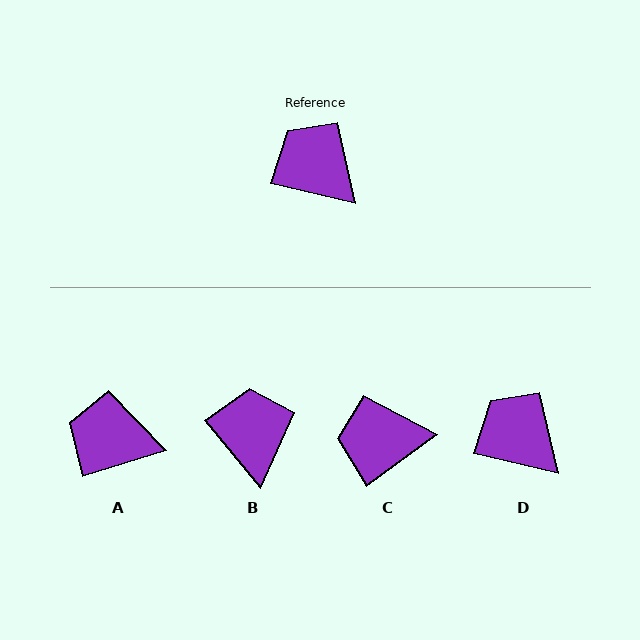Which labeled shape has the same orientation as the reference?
D.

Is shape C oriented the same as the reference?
No, it is off by about 49 degrees.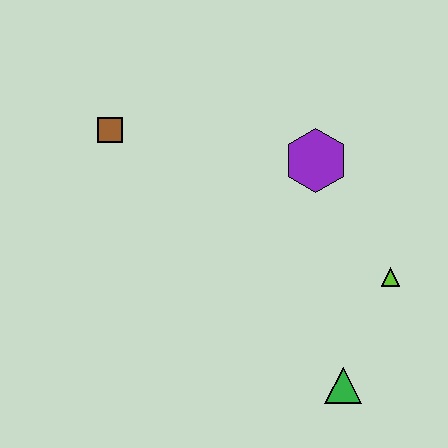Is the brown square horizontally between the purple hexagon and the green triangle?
No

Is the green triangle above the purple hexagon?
No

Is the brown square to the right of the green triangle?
No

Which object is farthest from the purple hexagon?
The green triangle is farthest from the purple hexagon.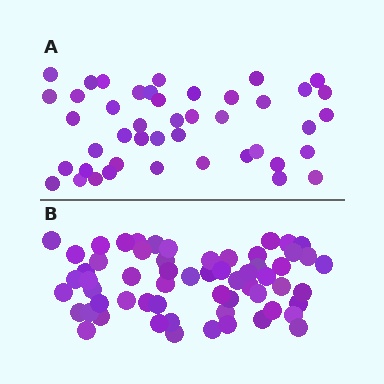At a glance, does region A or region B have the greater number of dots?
Region B (the bottom region) has more dots.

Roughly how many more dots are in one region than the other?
Region B has approximately 15 more dots than region A.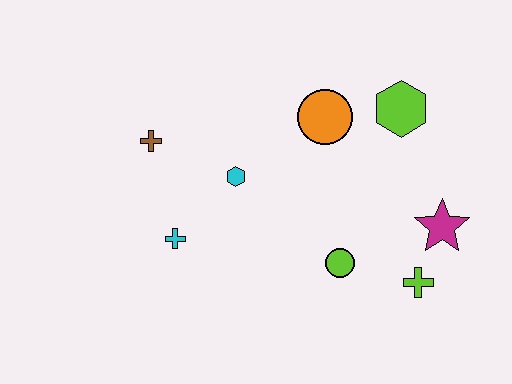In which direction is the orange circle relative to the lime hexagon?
The orange circle is to the left of the lime hexagon.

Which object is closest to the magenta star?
The lime cross is closest to the magenta star.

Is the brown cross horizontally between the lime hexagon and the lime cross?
No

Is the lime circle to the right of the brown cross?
Yes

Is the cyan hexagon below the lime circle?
No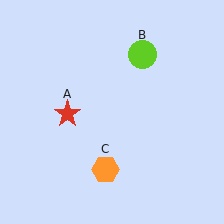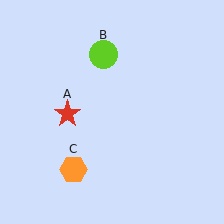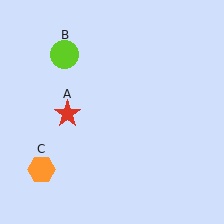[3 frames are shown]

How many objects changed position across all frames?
2 objects changed position: lime circle (object B), orange hexagon (object C).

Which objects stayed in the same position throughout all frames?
Red star (object A) remained stationary.